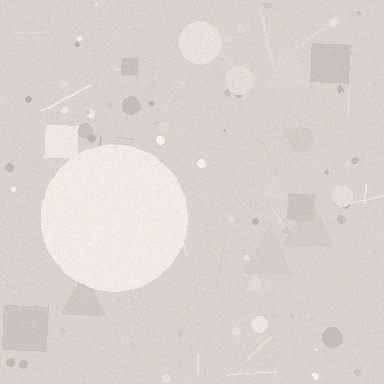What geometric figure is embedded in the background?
A circle is embedded in the background.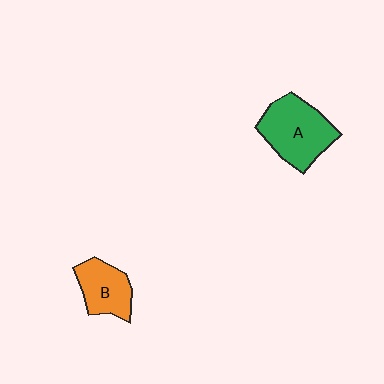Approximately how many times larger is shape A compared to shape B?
Approximately 1.5 times.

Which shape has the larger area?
Shape A (green).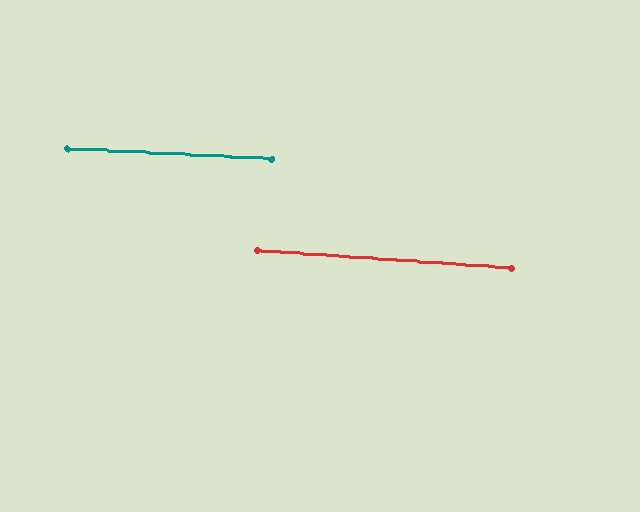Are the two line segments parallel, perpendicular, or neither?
Parallel — their directions differ by only 1.0°.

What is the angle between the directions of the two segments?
Approximately 1 degree.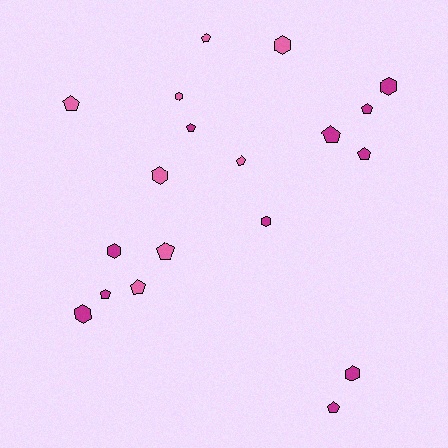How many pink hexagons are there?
There are 3 pink hexagons.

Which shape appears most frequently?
Pentagon, with 11 objects.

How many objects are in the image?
There are 19 objects.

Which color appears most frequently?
Magenta, with 11 objects.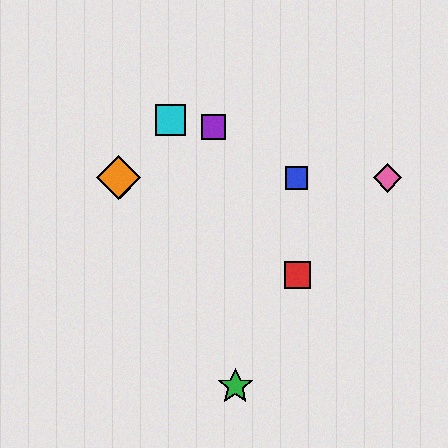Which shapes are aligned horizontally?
The blue square, the yellow diamond, the orange diamond, the pink diamond are aligned horizontally.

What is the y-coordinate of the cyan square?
The cyan square is at y≈120.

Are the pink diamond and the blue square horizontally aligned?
Yes, both are at y≈178.